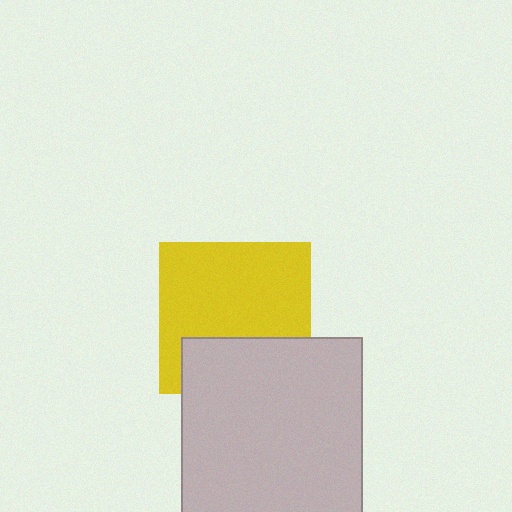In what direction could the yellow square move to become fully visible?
The yellow square could move up. That would shift it out from behind the light gray rectangle entirely.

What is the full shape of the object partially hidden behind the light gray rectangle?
The partially hidden object is a yellow square.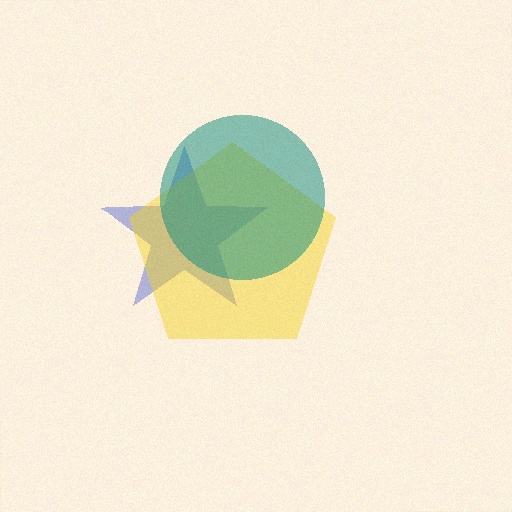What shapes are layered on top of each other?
The layered shapes are: a blue star, a yellow pentagon, a teal circle.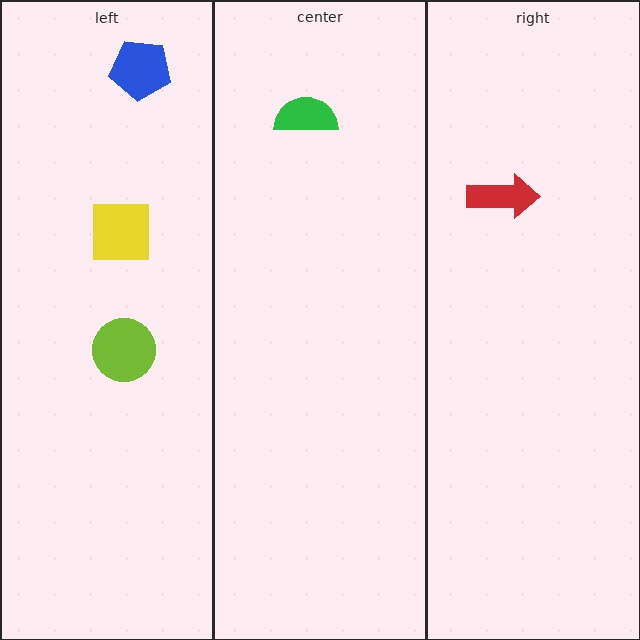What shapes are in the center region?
The green semicircle.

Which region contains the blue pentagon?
The left region.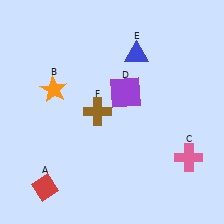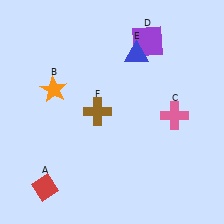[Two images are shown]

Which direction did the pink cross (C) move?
The pink cross (C) moved up.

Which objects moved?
The objects that moved are: the pink cross (C), the purple square (D).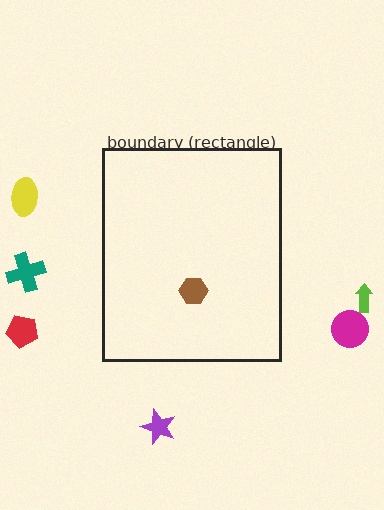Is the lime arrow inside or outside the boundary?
Outside.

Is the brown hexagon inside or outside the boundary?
Inside.